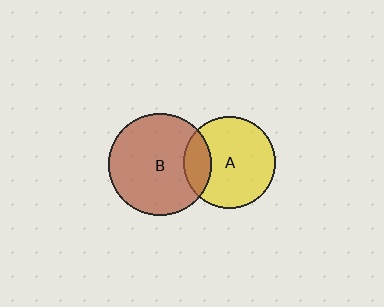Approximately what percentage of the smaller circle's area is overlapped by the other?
Approximately 20%.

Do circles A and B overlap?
Yes.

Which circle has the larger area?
Circle B (brown).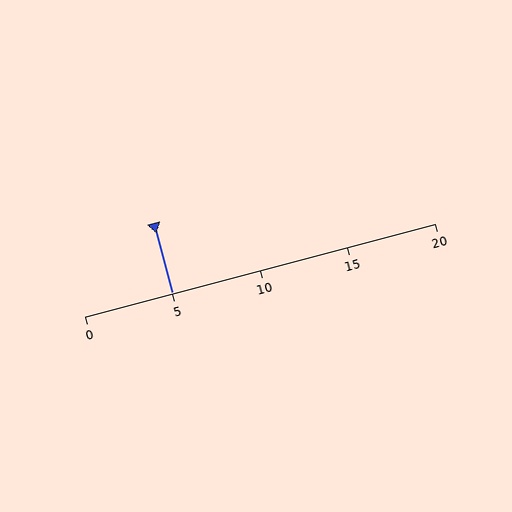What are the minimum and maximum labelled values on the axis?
The axis runs from 0 to 20.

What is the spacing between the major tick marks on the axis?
The major ticks are spaced 5 apart.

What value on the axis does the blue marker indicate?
The marker indicates approximately 5.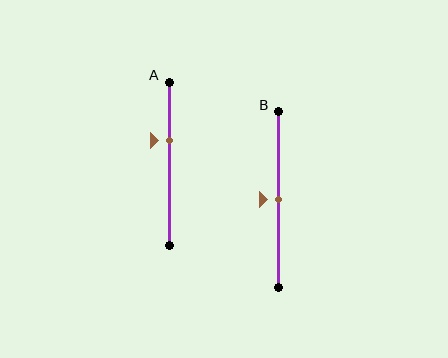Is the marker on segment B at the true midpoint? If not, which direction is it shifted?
Yes, the marker on segment B is at the true midpoint.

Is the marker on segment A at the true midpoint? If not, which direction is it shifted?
No, the marker on segment A is shifted upward by about 15% of the segment length.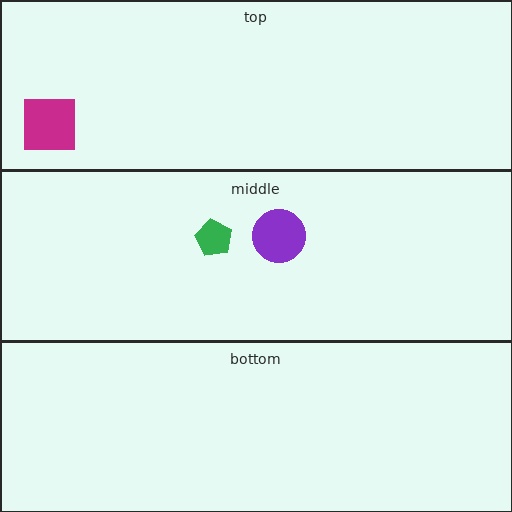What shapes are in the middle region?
The purple circle, the green pentagon.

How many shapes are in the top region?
1.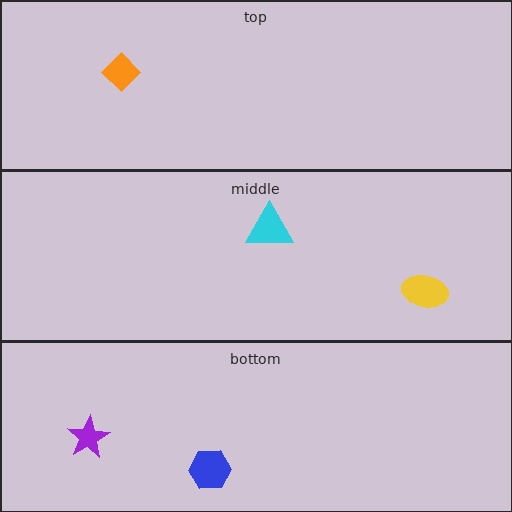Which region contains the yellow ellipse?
The middle region.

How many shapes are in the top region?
1.